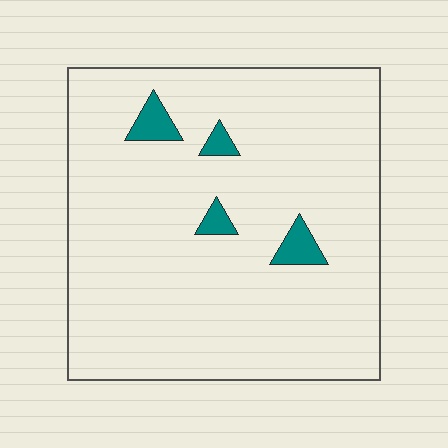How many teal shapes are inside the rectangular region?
4.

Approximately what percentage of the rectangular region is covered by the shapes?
Approximately 5%.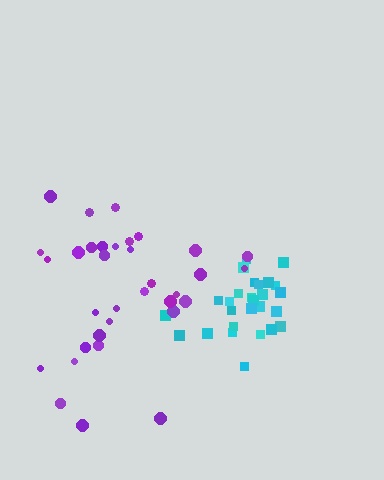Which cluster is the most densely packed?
Cyan.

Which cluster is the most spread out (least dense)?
Purple.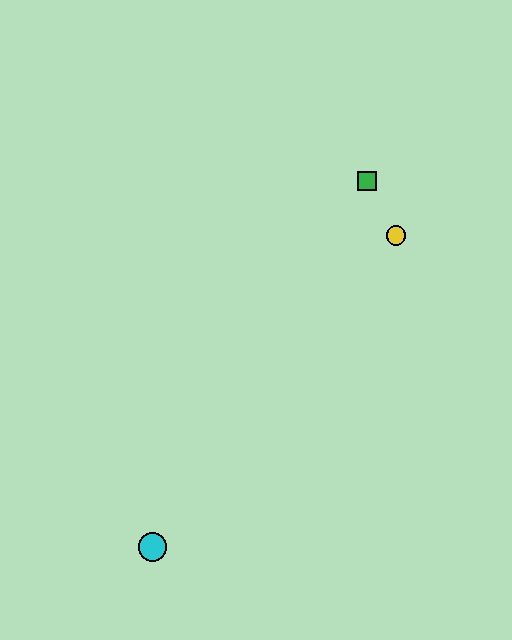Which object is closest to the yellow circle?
The green square is closest to the yellow circle.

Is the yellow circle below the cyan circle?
No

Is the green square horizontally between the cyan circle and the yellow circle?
Yes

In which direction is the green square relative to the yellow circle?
The green square is above the yellow circle.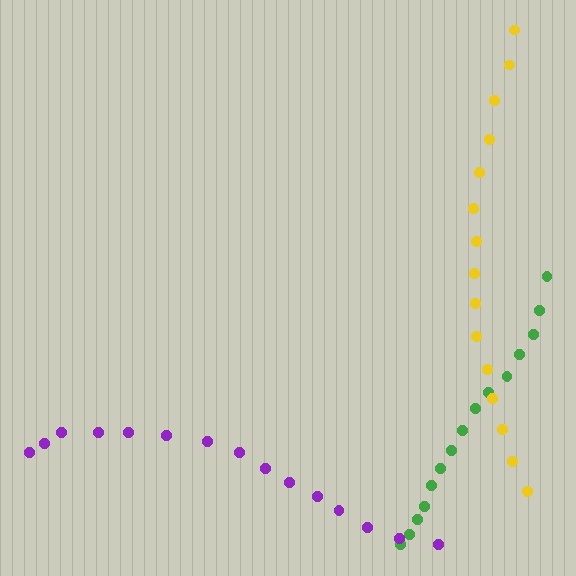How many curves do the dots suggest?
There are 3 distinct paths.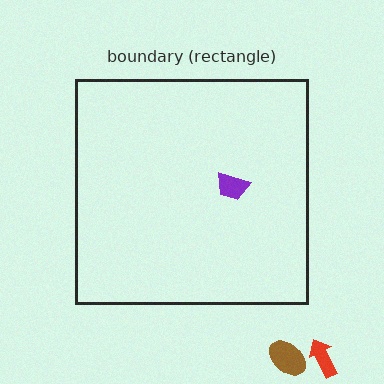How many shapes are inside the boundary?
1 inside, 2 outside.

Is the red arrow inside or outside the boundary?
Outside.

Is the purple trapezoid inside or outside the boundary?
Inside.